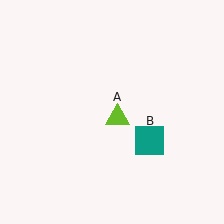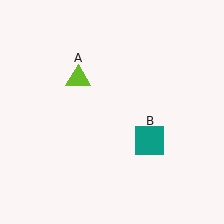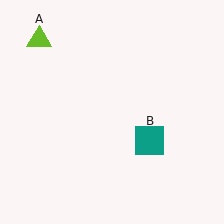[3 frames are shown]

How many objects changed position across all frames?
1 object changed position: lime triangle (object A).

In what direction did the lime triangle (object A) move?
The lime triangle (object A) moved up and to the left.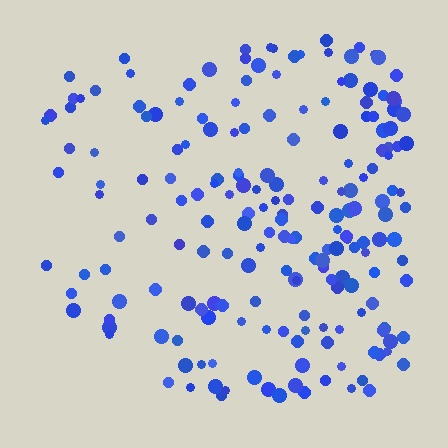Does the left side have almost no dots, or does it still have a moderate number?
Still a moderate number, just noticeably fewer than the right.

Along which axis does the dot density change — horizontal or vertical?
Horizontal.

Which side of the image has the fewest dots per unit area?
The left.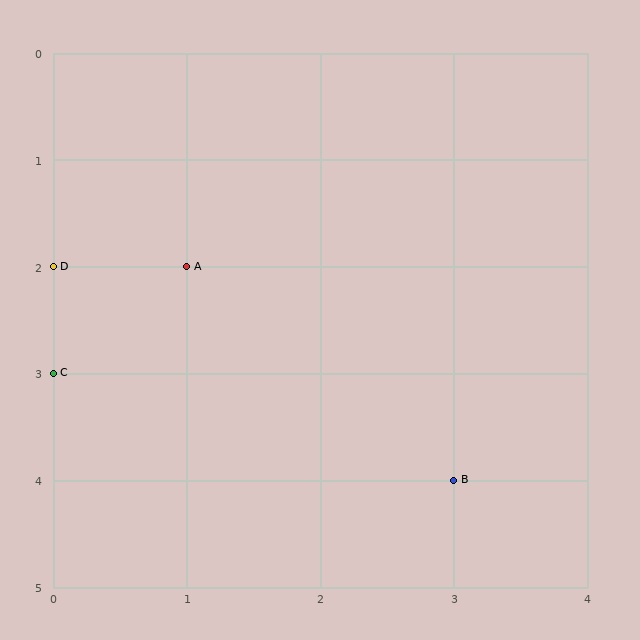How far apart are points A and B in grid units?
Points A and B are 2 columns and 2 rows apart (about 2.8 grid units diagonally).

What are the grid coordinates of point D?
Point D is at grid coordinates (0, 2).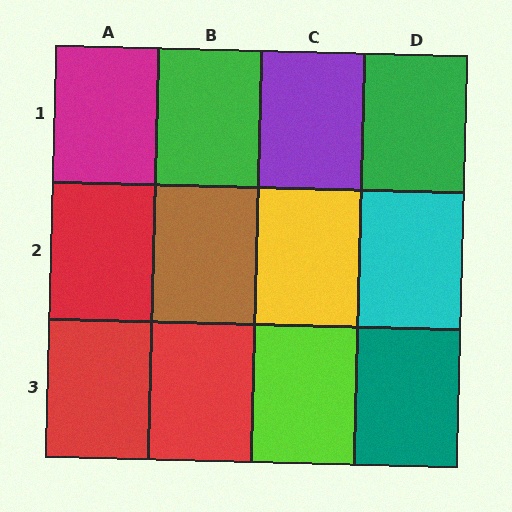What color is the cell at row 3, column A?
Red.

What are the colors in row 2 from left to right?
Red, brown, yellow, cyan.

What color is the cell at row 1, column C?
Purple.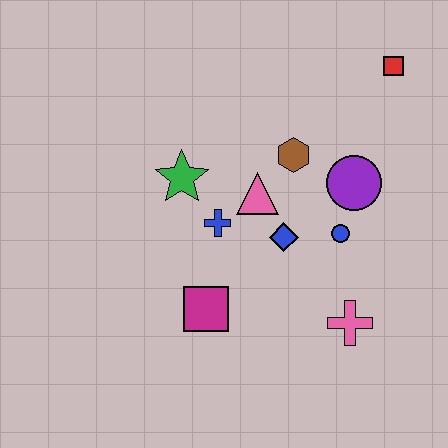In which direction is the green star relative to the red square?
The green star is to the left of the red square.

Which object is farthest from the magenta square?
The red square is farthest from the magenta square.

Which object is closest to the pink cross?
The blue circle is closest to the pink cross.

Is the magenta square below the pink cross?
No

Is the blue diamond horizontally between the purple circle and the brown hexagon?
No